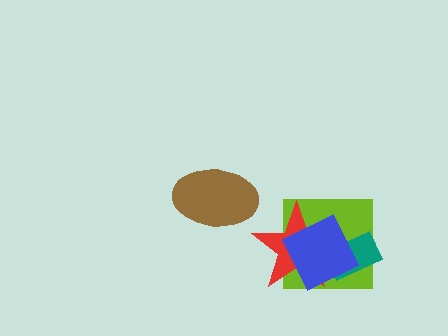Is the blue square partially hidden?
No, no other shape covers it.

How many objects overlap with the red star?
3 objects overlap with the red star.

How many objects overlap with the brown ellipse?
0 objects overlap with the brown ellipse.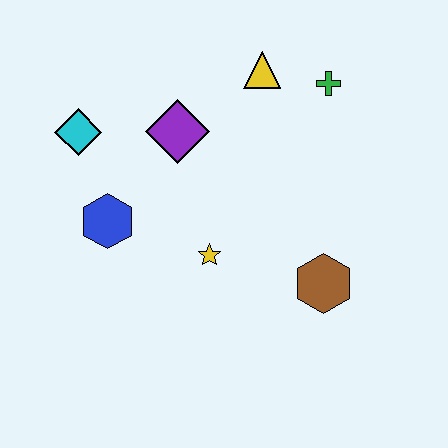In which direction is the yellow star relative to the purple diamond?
The yellow star is below the purple diamond.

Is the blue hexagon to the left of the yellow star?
Yes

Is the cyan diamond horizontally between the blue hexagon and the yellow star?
No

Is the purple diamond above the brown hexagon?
Yes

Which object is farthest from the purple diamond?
The brown hexagon is farthest from the purple diamond.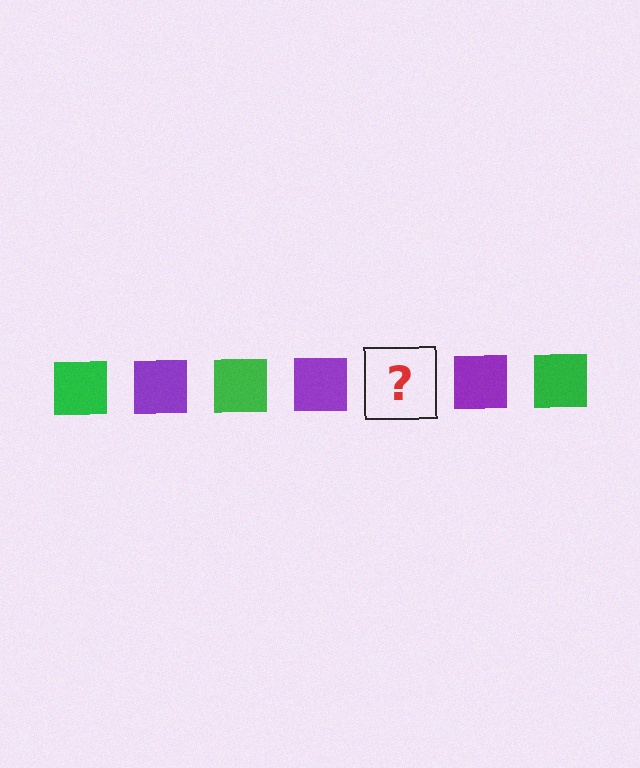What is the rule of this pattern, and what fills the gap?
The rule is that the pattern cycles through green, purple squares. The gap should be filled with a green square.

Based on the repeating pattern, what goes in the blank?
The blank should be a green square.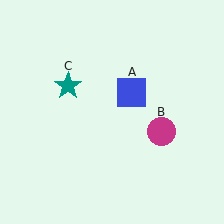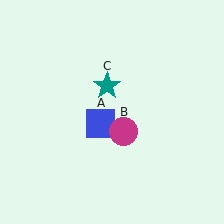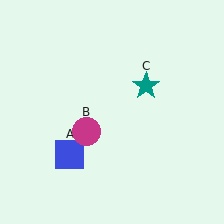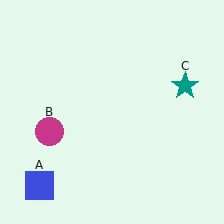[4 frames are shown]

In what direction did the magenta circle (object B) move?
The magenta circle (object B) moved left.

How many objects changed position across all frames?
3 objects changed position: blue square (object A), magenta circle (object B), teal star (object C).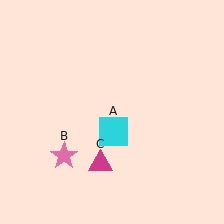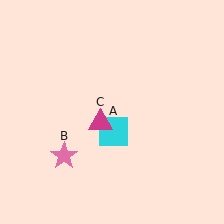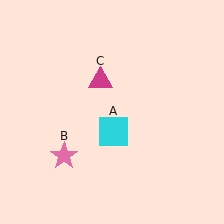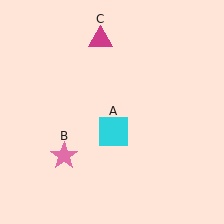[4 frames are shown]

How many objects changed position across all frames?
1 object changed position: magenta triangle (object C).